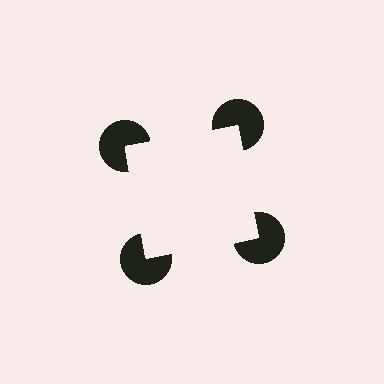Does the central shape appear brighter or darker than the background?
It typically appears slightly brighter than the background, even though no actual brightness change is drawn.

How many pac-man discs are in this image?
There are 4 — one at each vertex of the illusory square.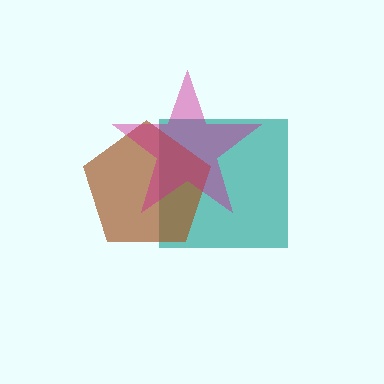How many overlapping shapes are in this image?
There are 3 overlapping shapes in the image.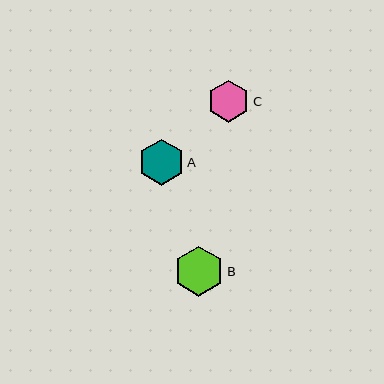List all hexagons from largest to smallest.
From largest to smallest: B, A, C.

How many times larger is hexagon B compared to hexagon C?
Hexagon B is approximately 1.2 times the size of hexagon C.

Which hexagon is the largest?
Hexagon B is the largest with a size of approximately 49 pixels.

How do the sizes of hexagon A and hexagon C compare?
Hexagon A and hexagon C are approximately the same size.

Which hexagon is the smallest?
Hexagon C is the smallest with a size of approximately 42 pixels.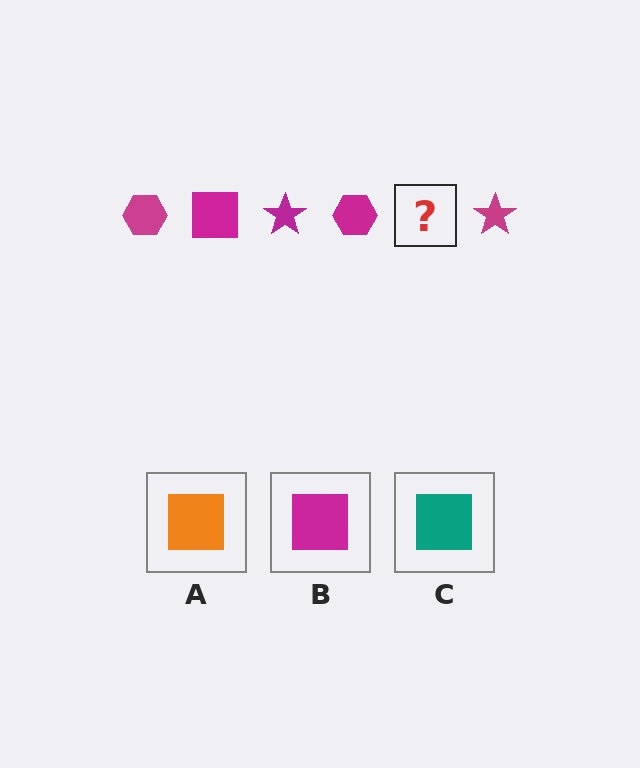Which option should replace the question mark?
Option B.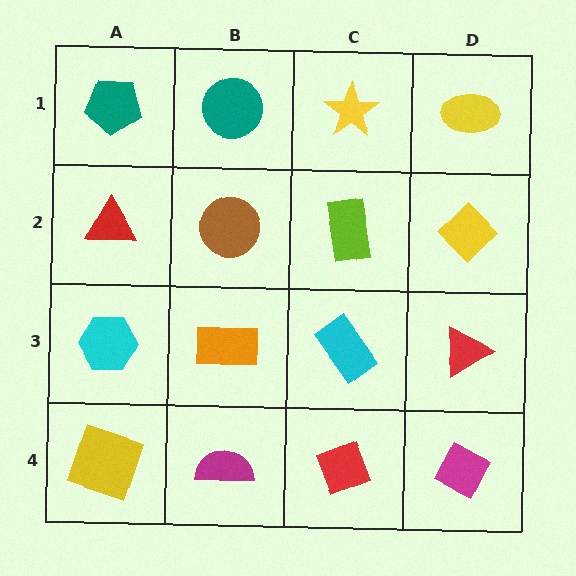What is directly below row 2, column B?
An orange rectangle.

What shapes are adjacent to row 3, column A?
A red triangle (row 2, column A), a yellow square (row 4, column A), an orange rectangle (row 3, column B).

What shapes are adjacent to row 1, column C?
A lime rectangle (row 2, column C), a teal circle (row 1, column B), a yellow ellipse (row 1, column D).